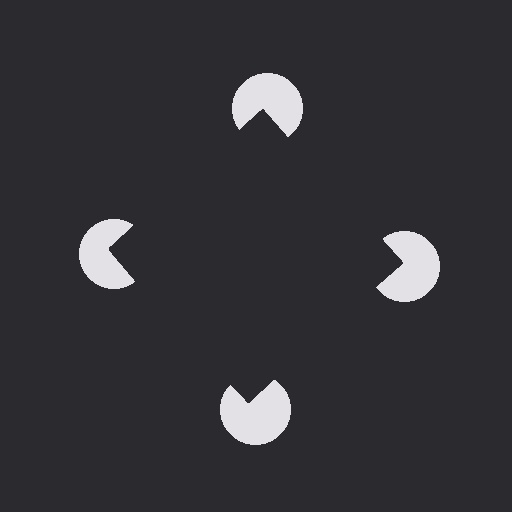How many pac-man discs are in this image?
There are 4 — one at each vertex of the illusory square.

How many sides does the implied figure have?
4 sides.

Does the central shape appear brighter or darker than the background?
It typically appears slightly darker than the background, even though no actual brightness change is drawn.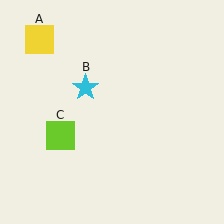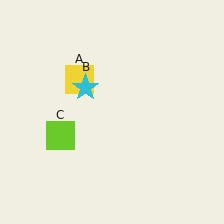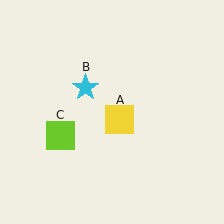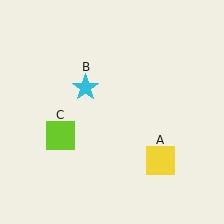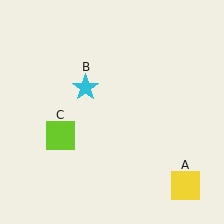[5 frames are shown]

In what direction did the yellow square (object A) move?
The yellow square (object A) moved down and to the right.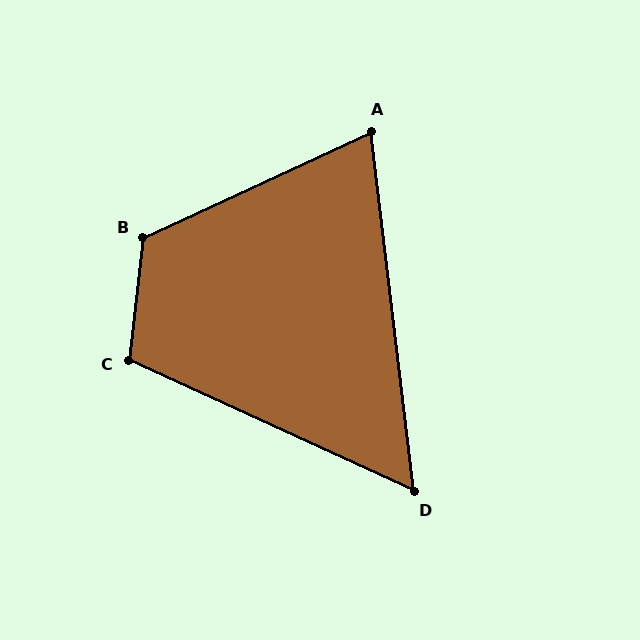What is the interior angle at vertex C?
Approximately 108 degrees (obtuse).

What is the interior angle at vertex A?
Approximately 72 degrees (acute).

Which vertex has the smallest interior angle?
D, at approximately 58 degrees.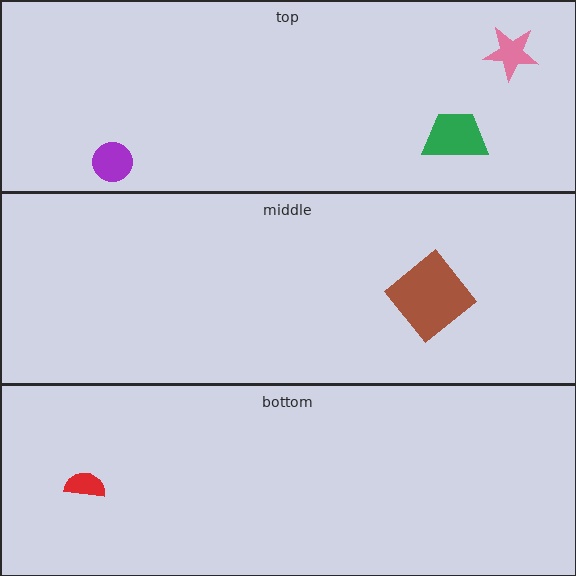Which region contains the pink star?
The top region.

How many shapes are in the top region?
3.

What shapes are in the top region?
The pink star, the green trapezoid, the purple circle.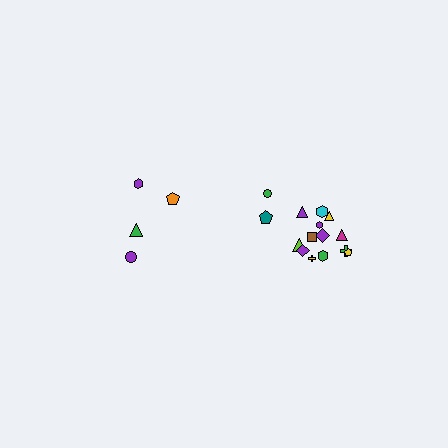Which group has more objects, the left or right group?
The right group.